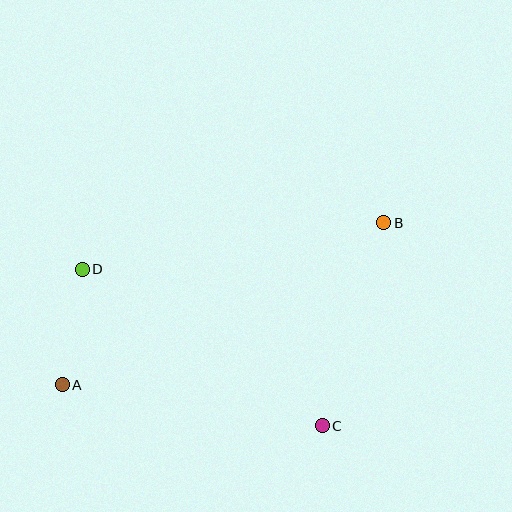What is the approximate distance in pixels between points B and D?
The distance between B and D is approximately 306 pixels.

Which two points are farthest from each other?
Points A and B are farthest from each other.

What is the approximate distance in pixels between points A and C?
The distance between A and C is approximately 263 pixels.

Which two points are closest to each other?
Points A and D are closest to each other.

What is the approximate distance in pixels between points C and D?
The distance between C and D is approximately 287 pixels.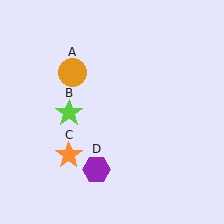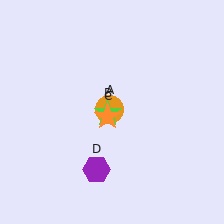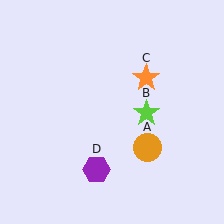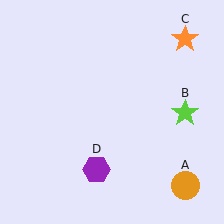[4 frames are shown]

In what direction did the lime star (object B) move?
The lime star (object B) moved right.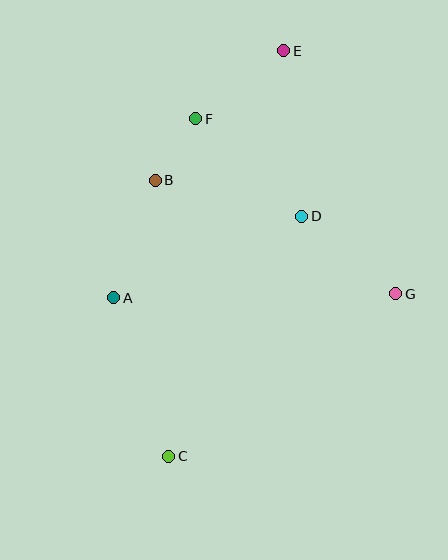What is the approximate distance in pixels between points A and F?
The distance between A and F is approximately 197 pixels.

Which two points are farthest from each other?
Points C and E are farthest from each other.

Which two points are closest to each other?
Points B and F are closest to each other.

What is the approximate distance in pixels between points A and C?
The distance between A and C is approximately 168 pixels.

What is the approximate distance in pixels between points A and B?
The distance between A and B is approximately 125 pixels.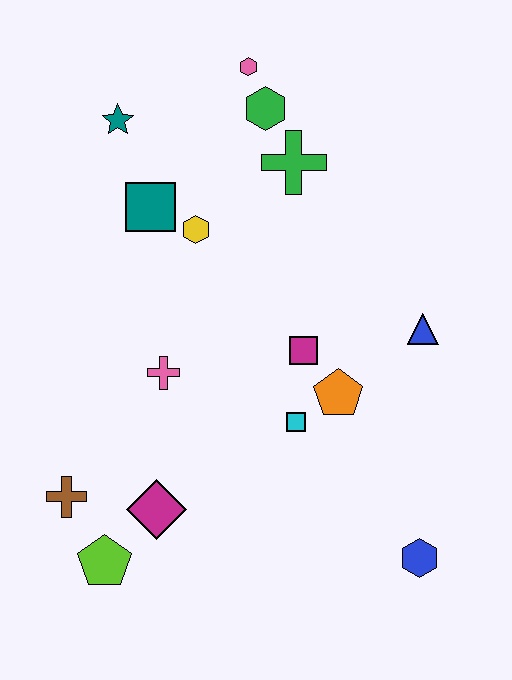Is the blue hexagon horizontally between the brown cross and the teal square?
No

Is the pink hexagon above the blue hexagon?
Yes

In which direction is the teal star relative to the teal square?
The teal star is above the teal square.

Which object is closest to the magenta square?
The orange pentagon is closest to the magenta square.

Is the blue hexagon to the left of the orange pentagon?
No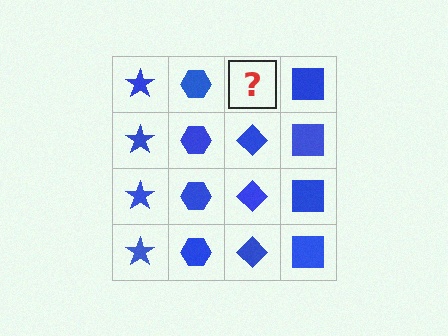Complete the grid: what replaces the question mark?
The question mark should be replaced with a blue diamond.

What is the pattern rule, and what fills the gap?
The rule is that each column has a consistent shape. The gap should be filled with a blue diamond.